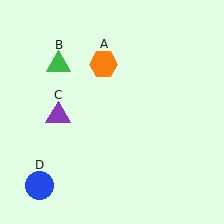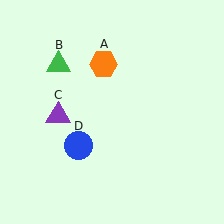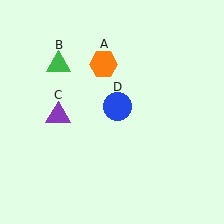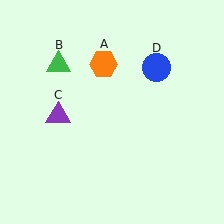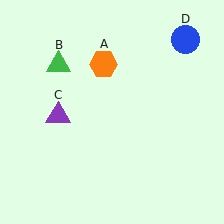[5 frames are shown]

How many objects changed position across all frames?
1 object changed position: blue circle (object D).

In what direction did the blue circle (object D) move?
The blue circle (object D) moved up and to the right.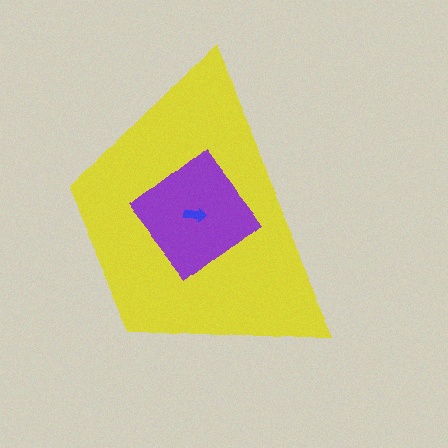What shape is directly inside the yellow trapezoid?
The purple diamond.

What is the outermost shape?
The yellow trapezoid.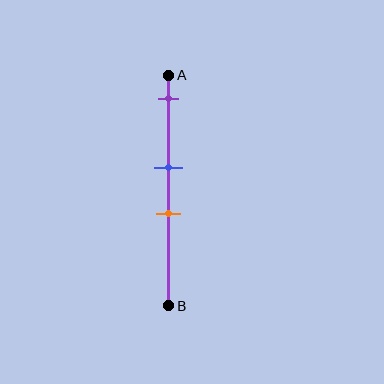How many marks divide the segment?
There are 3 marks dividing the segment.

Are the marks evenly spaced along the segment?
No, the marks are not evenly spaced.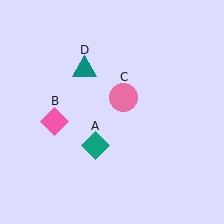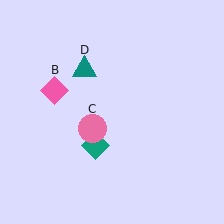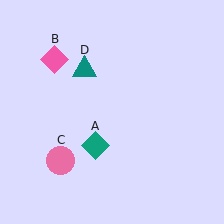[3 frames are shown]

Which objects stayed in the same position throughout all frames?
Teal diamond (object A) and teal triangle (object D) remained stationary.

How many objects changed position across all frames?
2 objects changed position: pink diamond (object B), pink circle (object C).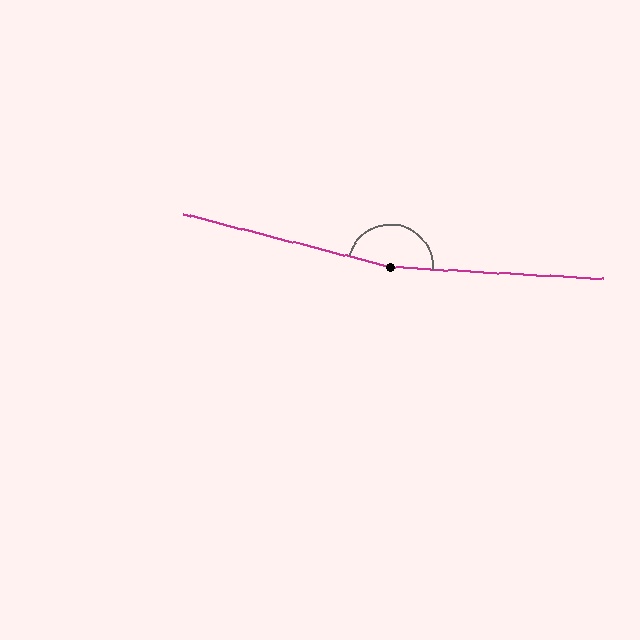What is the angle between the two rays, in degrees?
Approximately 169 degrees.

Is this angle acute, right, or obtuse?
It is obtuse.